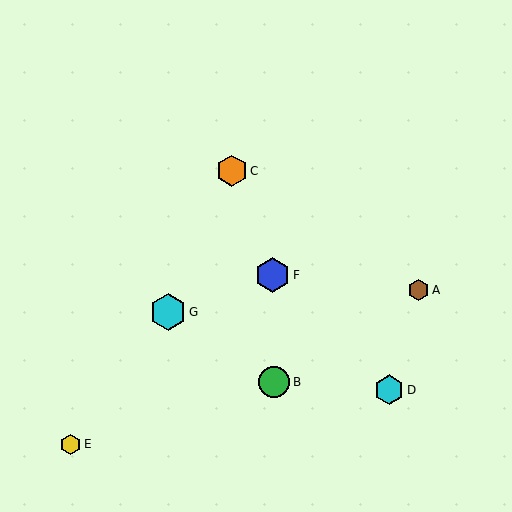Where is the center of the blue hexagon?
The center of the blue hexagon is at (272, 275).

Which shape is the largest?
The cyan hexagon (labeled G) is the largest.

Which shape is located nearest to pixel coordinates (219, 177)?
The orange hexagon (labeled C) at (232, 171) is nearest to that location.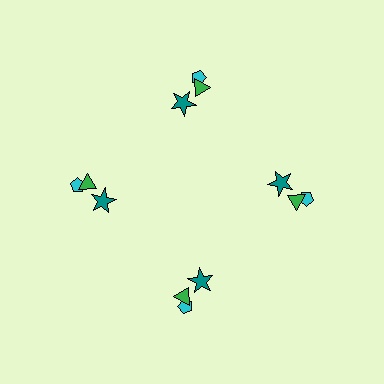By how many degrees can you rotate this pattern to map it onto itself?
The pattern maps onto itself every 90 degrees of rotation.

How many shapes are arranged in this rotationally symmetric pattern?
There are 12 shapes, arranged in 4 groups of 3.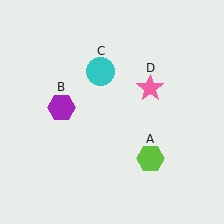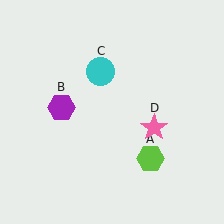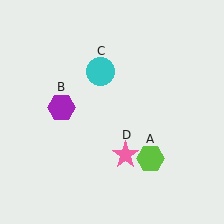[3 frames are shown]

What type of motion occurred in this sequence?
The pink star (object D) rotated clockwise around the center of the scene.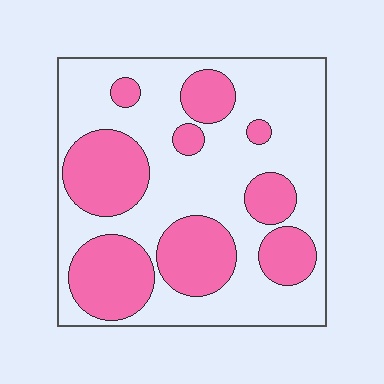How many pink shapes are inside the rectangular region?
9.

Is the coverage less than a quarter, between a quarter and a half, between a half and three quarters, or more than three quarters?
Between a quarter and a half.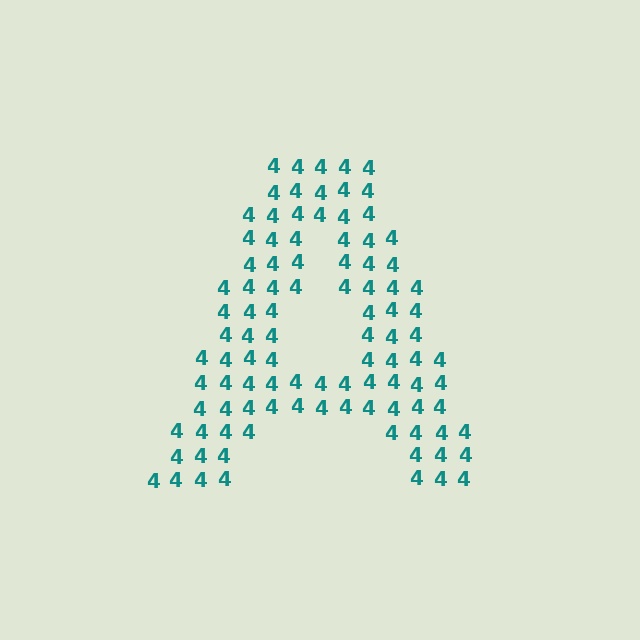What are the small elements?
The small elements are digit 4's.